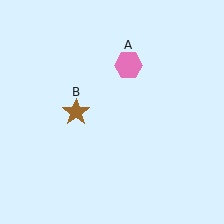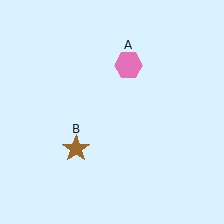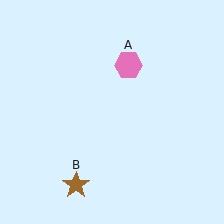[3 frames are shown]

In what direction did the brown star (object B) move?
The brown star (object B) moved down.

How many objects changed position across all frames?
1 object changed position: brown star (object B).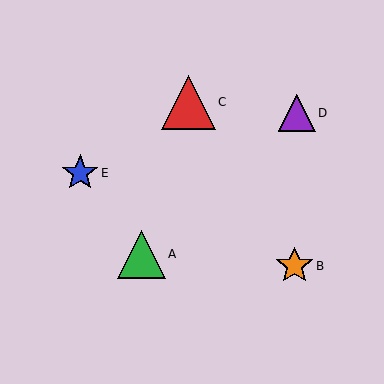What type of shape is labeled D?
Shape D is a purple triangle.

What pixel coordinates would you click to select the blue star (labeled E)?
Click at (80, 173) to select the blue star E.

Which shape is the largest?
The red triangle (labeled C) is the largest.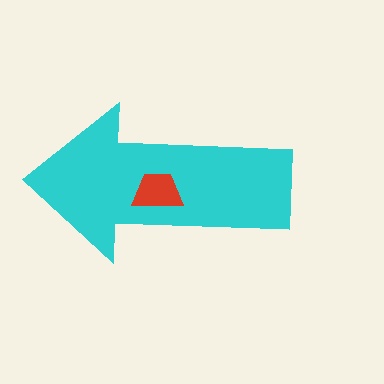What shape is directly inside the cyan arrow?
The red trapezoid.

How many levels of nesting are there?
2.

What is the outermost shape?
The cyan arrow.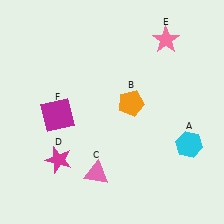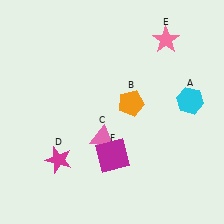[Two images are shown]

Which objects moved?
The objects that moved are: the cyan hexagon (A), the pink triangle (C), the magenta square (F).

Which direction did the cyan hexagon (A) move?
The cyan hexagon (A) moved up.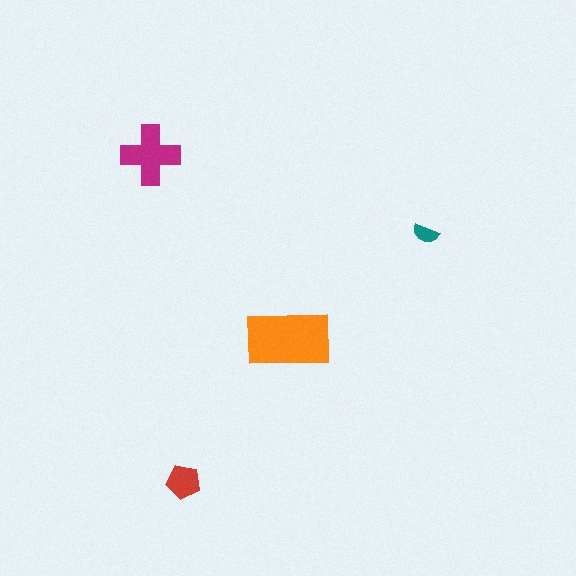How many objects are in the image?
There are 4 objects in the image.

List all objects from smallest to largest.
The teal semicircle, the red pentagon, the magenta cross, the orange rectangle.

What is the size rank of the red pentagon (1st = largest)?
3rd.